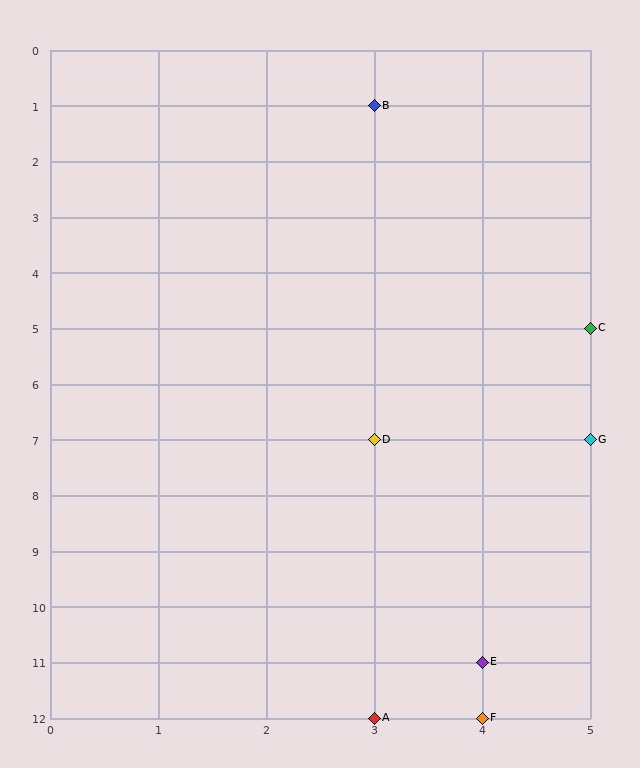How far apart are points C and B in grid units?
Points C and B are 2 columns and 4 rows apart (about 4.5 grid units diagonally).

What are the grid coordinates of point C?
Point C is at grid coordinates (5, 5).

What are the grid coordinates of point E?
Point E is at grid coordinates (4, 11).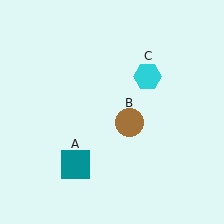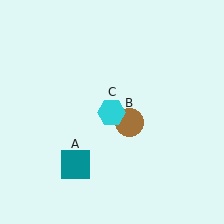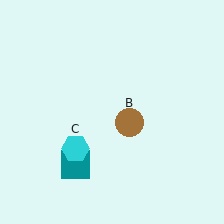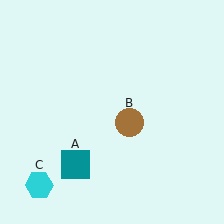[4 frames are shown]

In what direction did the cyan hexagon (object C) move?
The cyan hexagon (object C) moved down and to the left.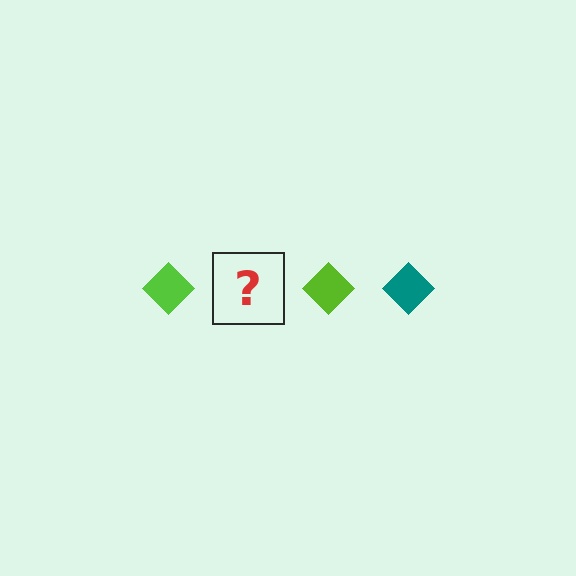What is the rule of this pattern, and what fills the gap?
The rule is that the pattern cycles through lime, teal diamonds. The gap should be filled with a teal diamond.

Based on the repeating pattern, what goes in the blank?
The blank should be a teal diamond.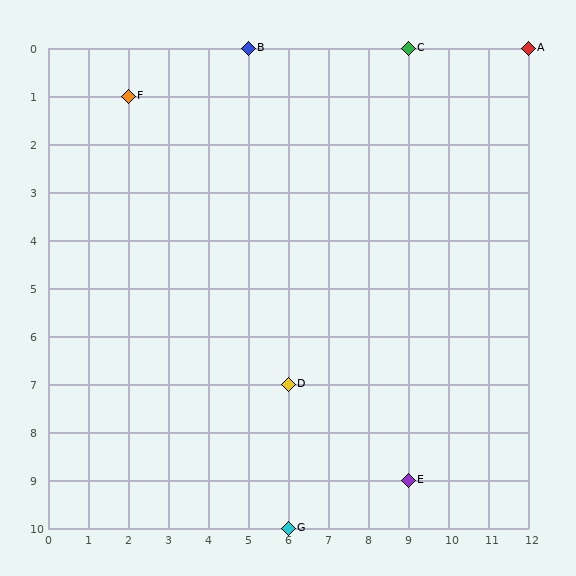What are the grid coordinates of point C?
Point C is at grid coordinates (9, 0).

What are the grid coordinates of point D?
Point D is at grid coordinates (6, 7).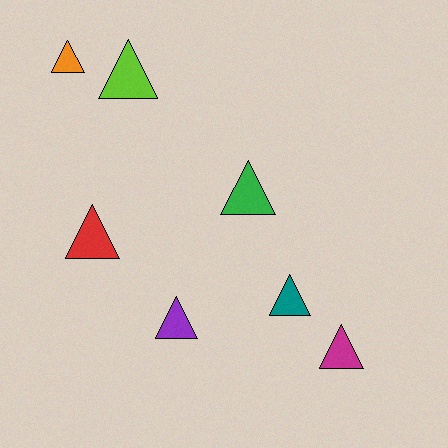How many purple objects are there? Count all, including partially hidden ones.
There is 1 purple object.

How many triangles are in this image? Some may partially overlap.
There are 7 triangles.